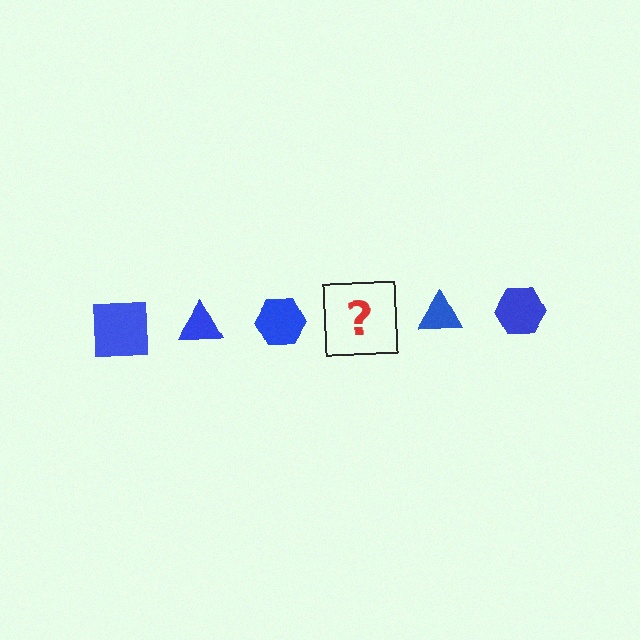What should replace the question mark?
The question mark should be replaced with a blue square.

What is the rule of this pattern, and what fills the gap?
The rule is that the pattern cycles through square, triangle, hexagon shapes in blue. The gap should be filled with a blue square.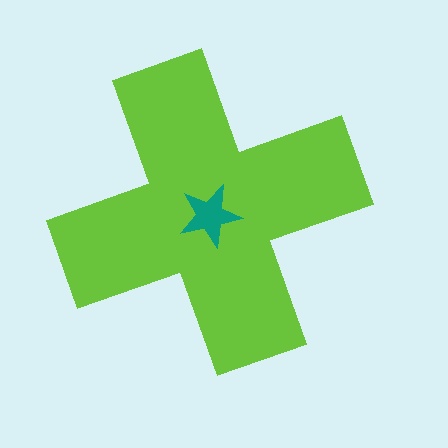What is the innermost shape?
The teal star.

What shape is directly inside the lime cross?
The teal star.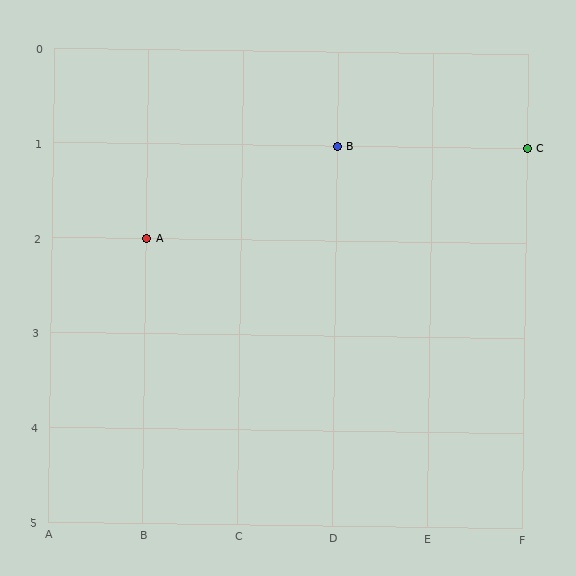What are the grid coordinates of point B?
Point B is at grid coordinates (D, 1).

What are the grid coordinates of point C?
Point C is at grid coordinates (F, 1).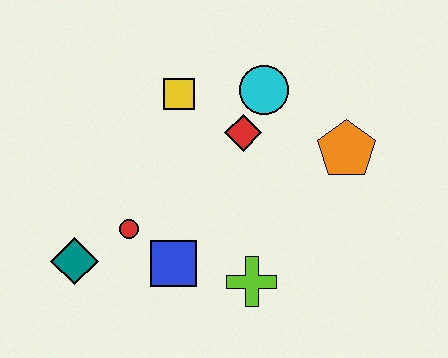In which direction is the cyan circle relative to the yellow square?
The cyan circle is to the right of the yellow square.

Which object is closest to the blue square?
The red circle is closest to the blue square.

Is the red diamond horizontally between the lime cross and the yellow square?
Yes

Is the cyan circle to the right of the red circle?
Yes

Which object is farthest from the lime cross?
The yellow square is farthest from the lime cross.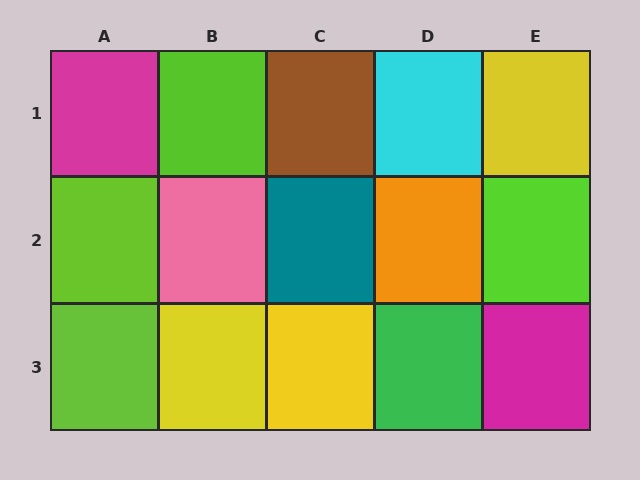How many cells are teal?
1 cell is teal.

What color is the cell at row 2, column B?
Pink.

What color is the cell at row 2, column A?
Lime.